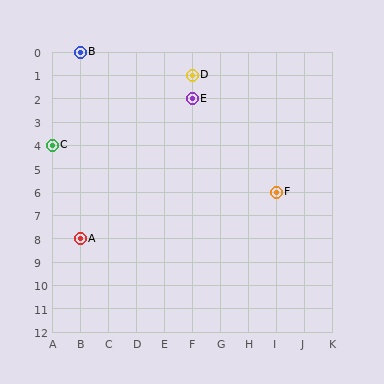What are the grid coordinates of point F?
Point F is at grid coordinates (I, 6).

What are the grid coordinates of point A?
Point A is at grid coordinates (B, 8).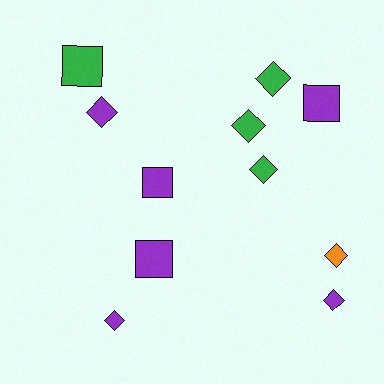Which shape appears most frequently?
Diamond, with 7 objects.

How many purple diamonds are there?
There are 3 purple diamonds.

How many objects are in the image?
There are 11 objects.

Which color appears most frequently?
Purple, with 6 objects.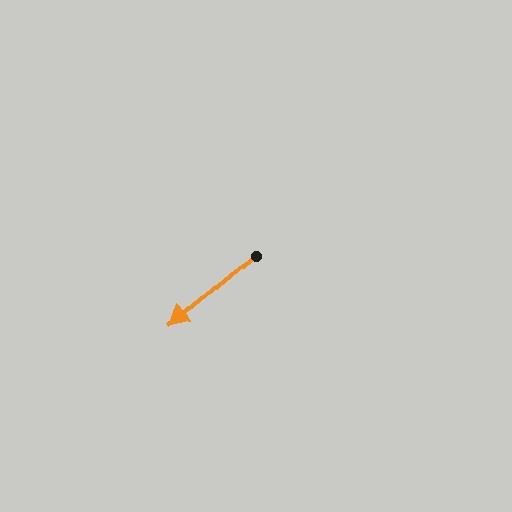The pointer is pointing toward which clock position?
Roughly 8 o'clock.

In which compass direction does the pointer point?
Southwest.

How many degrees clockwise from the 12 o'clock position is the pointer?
Approximately 230 degrees.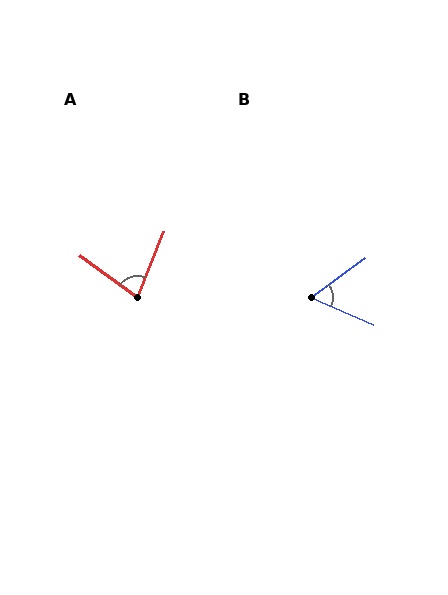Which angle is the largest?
A, at approximately 75 degrees.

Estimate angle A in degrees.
Approximately 75 degrees.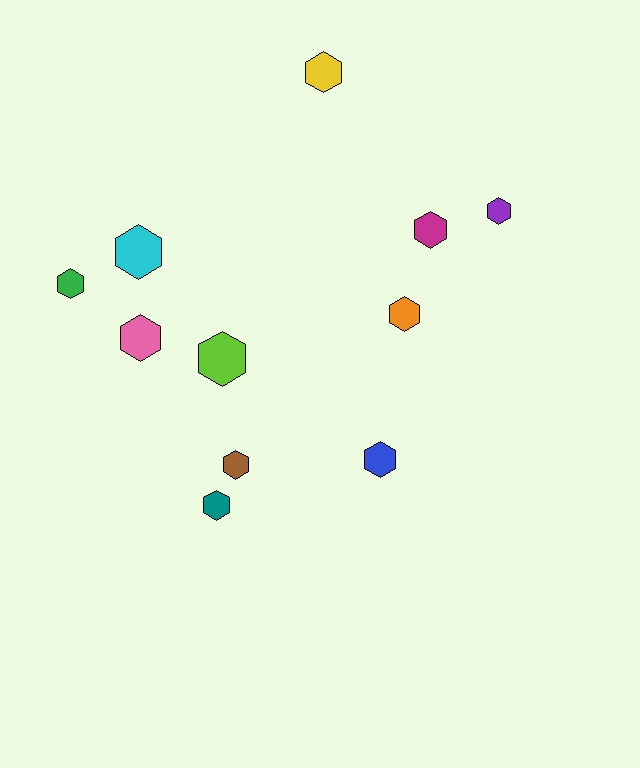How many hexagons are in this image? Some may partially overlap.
There are 11 hexagons.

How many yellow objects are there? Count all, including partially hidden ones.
There is 1 yellow object.